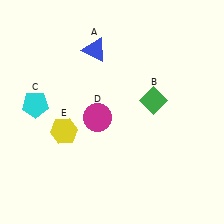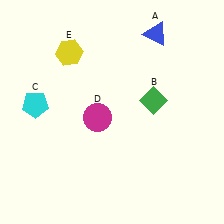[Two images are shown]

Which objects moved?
The objects that moved are: the blue triangle (A), the yellow hexagon (E).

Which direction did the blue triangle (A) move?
The blue triangle (A) moved right.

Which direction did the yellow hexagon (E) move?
The yellow hexagon (E) moved up.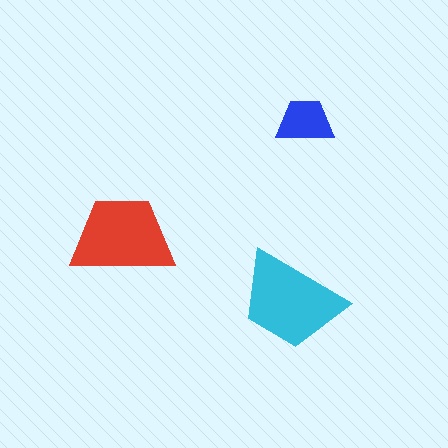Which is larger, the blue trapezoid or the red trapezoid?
The red one.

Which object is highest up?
The blue trapezoid is topmost.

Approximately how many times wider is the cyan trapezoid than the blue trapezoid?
About 2 times wider.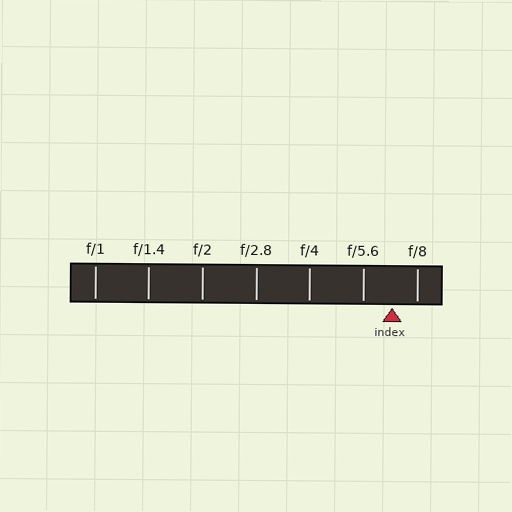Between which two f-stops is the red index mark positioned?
The index mark is between f/5.6 and f/8.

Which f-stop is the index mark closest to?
The index mark is closest to f/8.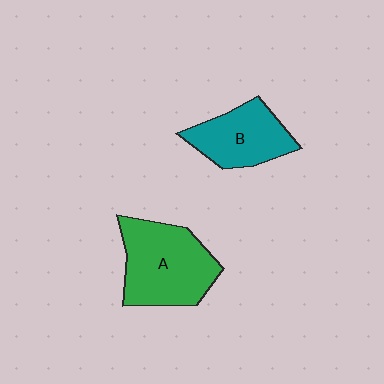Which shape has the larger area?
Shape A (green).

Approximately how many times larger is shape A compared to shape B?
Approximately 1.4 times.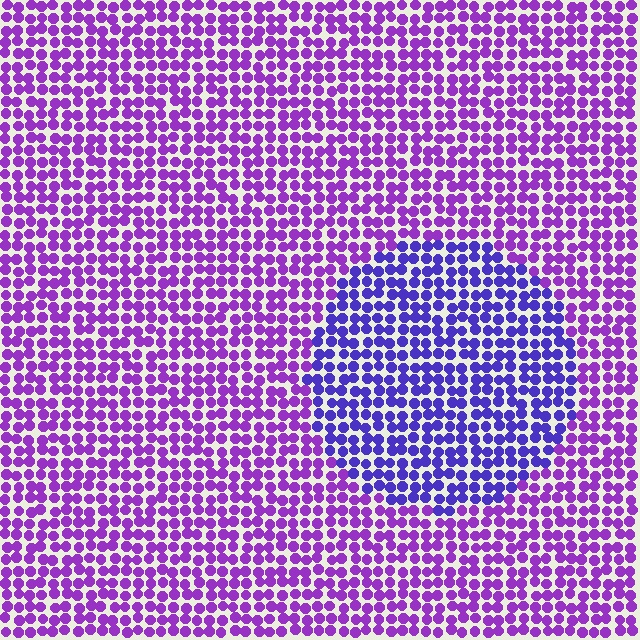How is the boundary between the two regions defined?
The boundary is defined purely by a slight shift in hue (about 32 degrees). Spacing, size, and orientation are identical on both sides.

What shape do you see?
I see a circle.